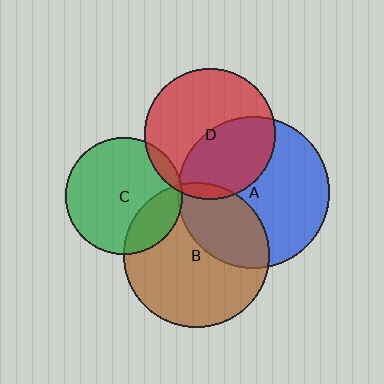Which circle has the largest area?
Circle A (blue).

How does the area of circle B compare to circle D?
Approximately 1.2 times.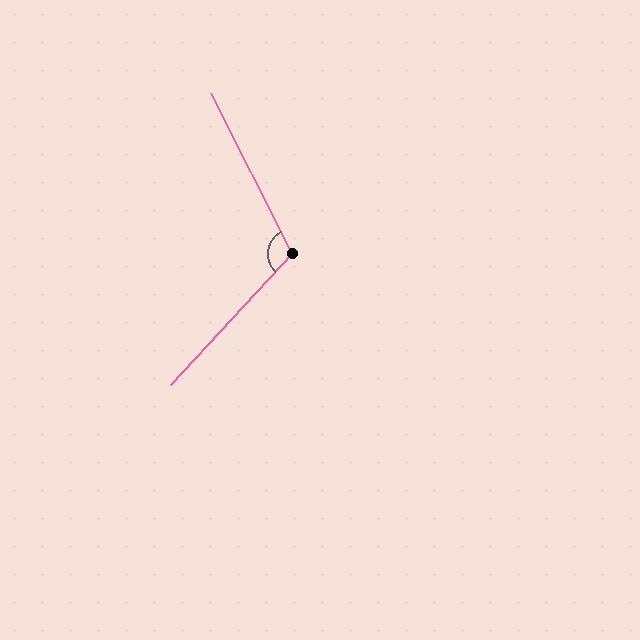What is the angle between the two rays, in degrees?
Approximately 110 degrees.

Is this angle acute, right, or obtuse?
It is obtuse.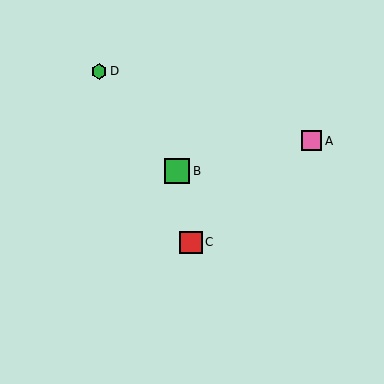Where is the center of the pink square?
The center of the pink square is at (312, 141).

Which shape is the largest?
The green square (labeled B) is the largest.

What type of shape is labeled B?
Shape B is a green square.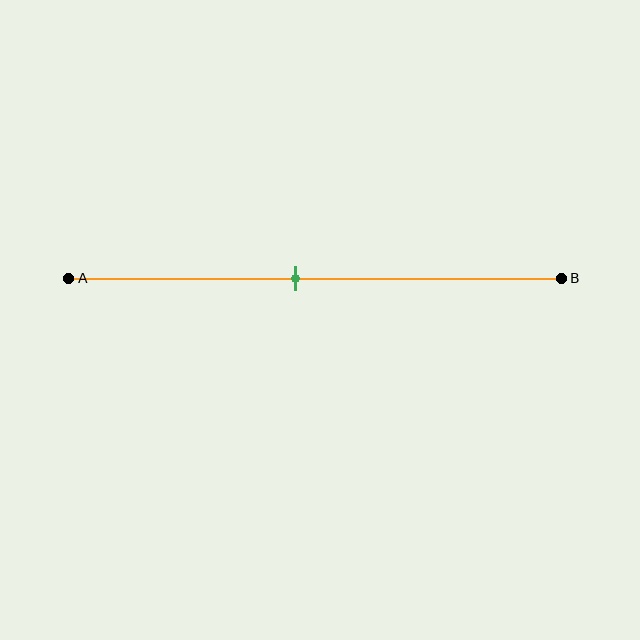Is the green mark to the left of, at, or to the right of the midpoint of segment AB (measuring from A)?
The green mark is to the left of the midpoint of segment AB.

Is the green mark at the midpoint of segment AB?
No, the mark is at about 45% from A, not at the 50% midpoint.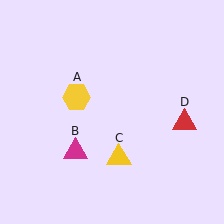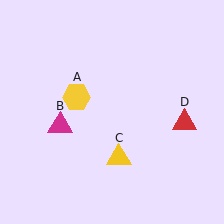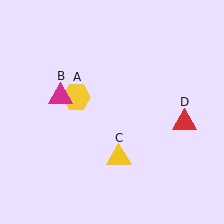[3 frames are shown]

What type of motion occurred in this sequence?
The magenta triangle (object B) rotated clockwise around the center of the scene.